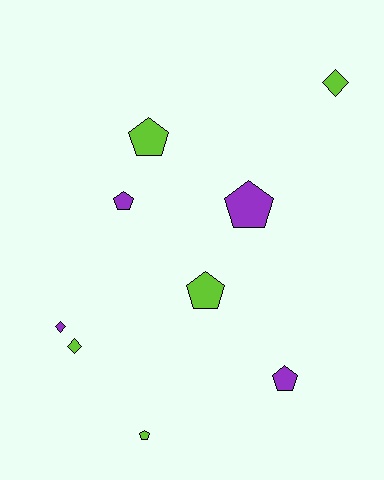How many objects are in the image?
There are 9 objects.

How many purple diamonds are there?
There is 1 purple diamond.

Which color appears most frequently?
Lime, with 5 objects.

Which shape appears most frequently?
Pentagon, with 6 objects.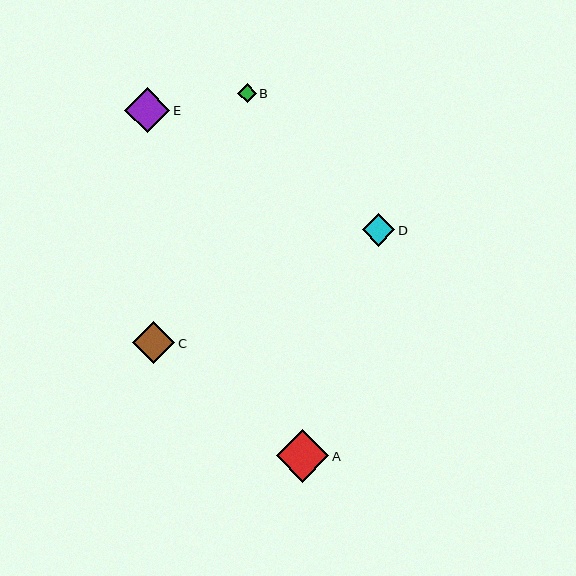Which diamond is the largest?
Diamond A is the largest with a size of approximately 52 pixels.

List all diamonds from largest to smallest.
From largest to smallest: A, E, C, D, B.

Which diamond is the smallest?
Diamond B is the smallest with a size of approximately 19 pixels.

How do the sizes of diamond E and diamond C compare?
Diamond E and diamond C are approximately the same size.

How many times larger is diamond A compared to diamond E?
Diamond A is approximately 1.2 times the size of diamond E.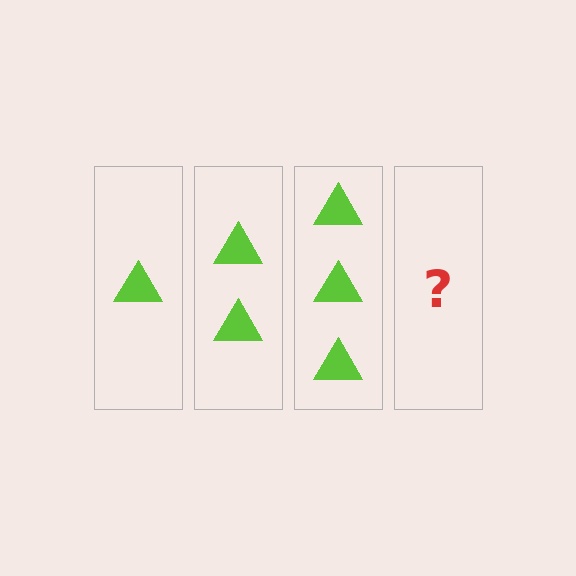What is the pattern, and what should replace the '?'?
The pattern is that each step adds one more triangle. The '?' should be 4 triangles.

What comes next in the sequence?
The next element should be 4 triangles.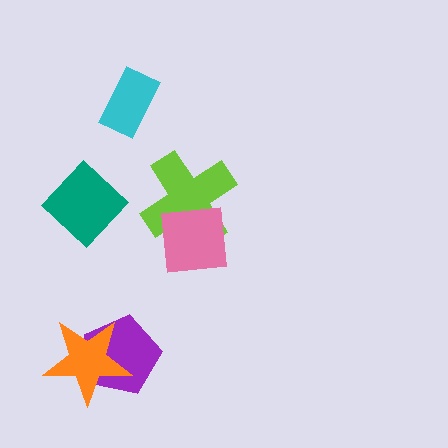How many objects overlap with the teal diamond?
0 objects overlap with the teal diamond.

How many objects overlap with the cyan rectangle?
0 objects overlap with the cyan rectangle.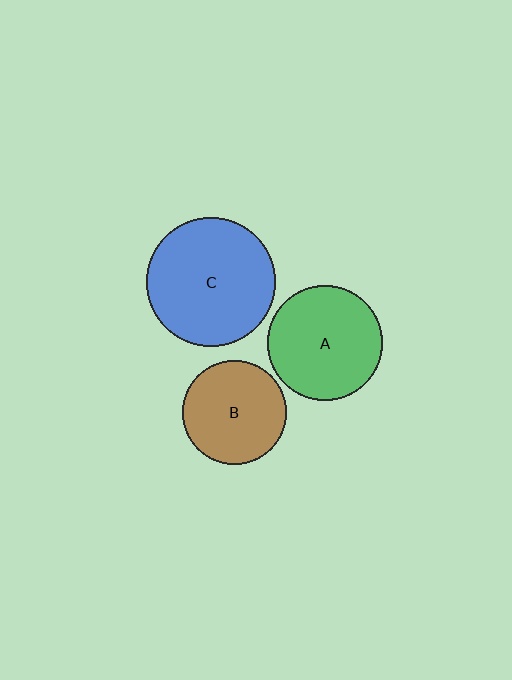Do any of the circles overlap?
No, none of the circles overlap.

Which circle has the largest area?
Circle C (blue).